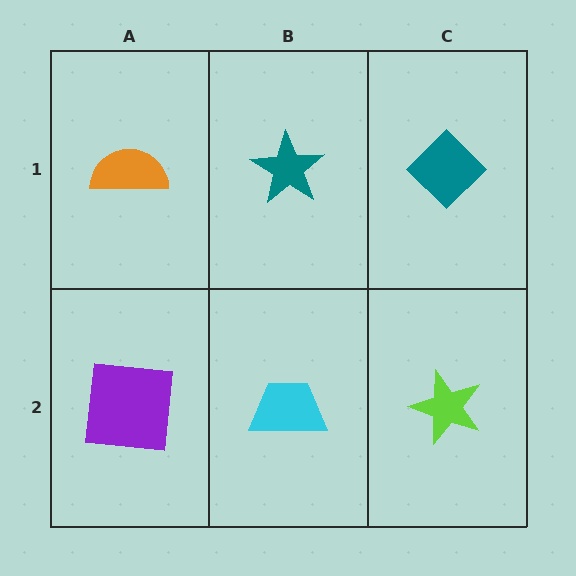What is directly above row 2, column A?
An orange semicircle.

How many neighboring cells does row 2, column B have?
3.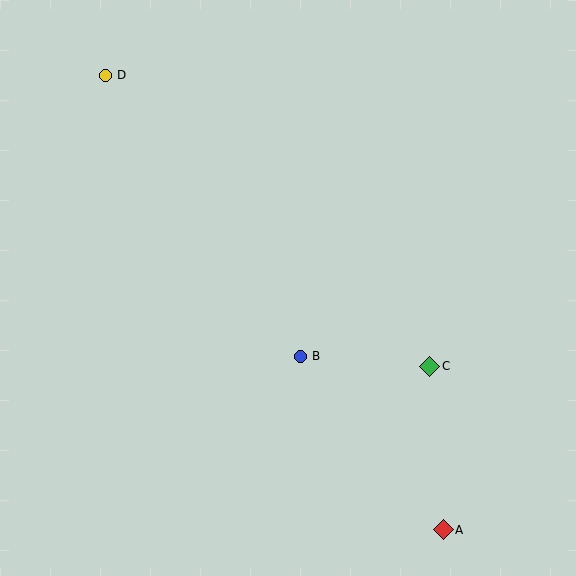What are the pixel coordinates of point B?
Point B is at (300, 356).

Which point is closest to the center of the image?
Point B at (300, 356) is closest to the center.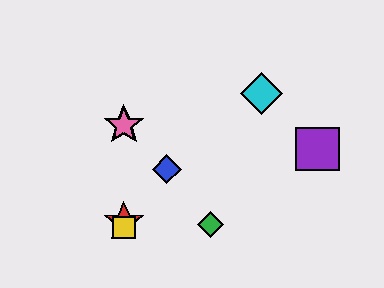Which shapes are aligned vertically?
The red star, the yellow square, the orange star, the pink star are aligned vertically.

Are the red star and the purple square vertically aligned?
No, the red star is at x≈124 and the purple square is at x≈317.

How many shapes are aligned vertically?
4 shapes (the red star, the yellow square, the orange star, the pink star) are aligned vertically.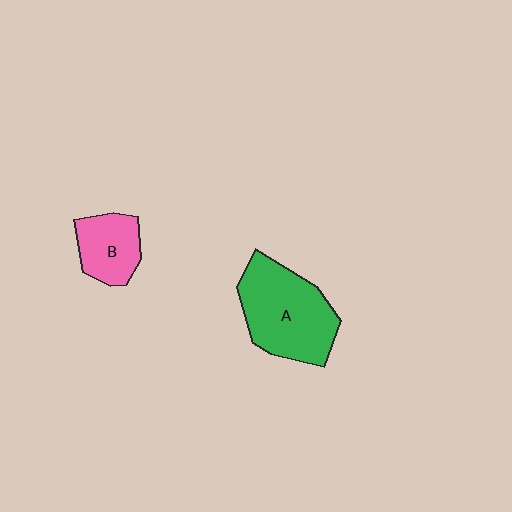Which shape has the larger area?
Shape A (green).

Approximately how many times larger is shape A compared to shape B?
Approximately 1.9 times.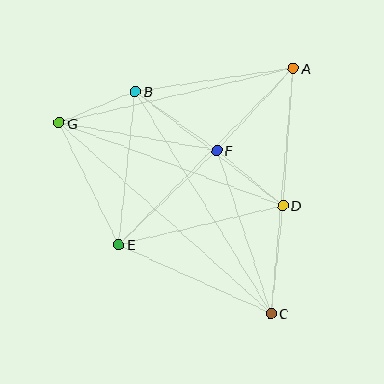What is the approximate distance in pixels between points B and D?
The distance between B and D is approximately 186 pixels.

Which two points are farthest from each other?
Points C and G are farthest from each other.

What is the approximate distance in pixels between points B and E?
The distance between B and E is approximately 154 pixels.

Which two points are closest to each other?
Points B and G are closest to each other.